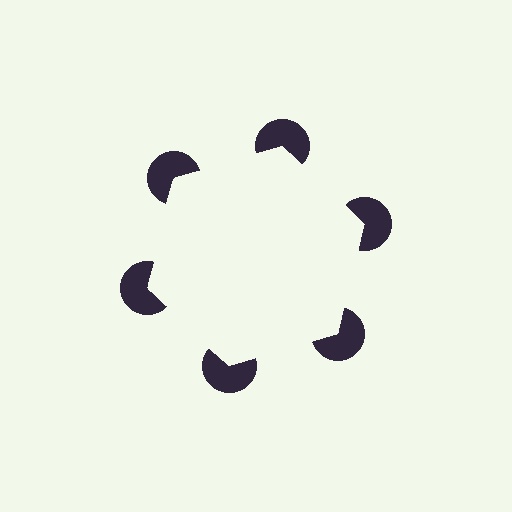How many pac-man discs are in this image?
There are 6 — one at each vertex of the illusory hexagon.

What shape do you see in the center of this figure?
An illusory hexagon — its edges are inferred from the aligned wedge cuts in the pac-man discs, not physically drawn.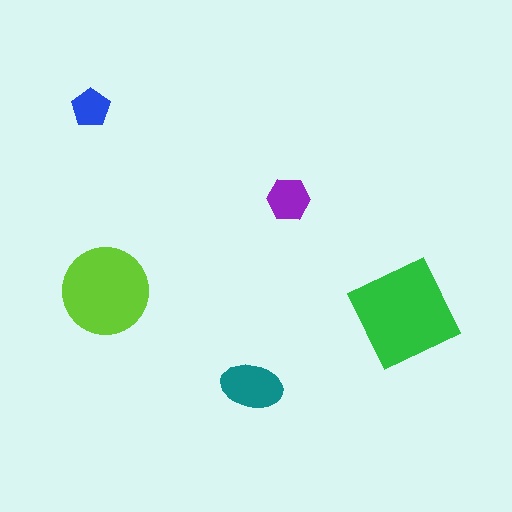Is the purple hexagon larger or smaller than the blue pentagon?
Larger.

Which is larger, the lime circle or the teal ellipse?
The lime circle.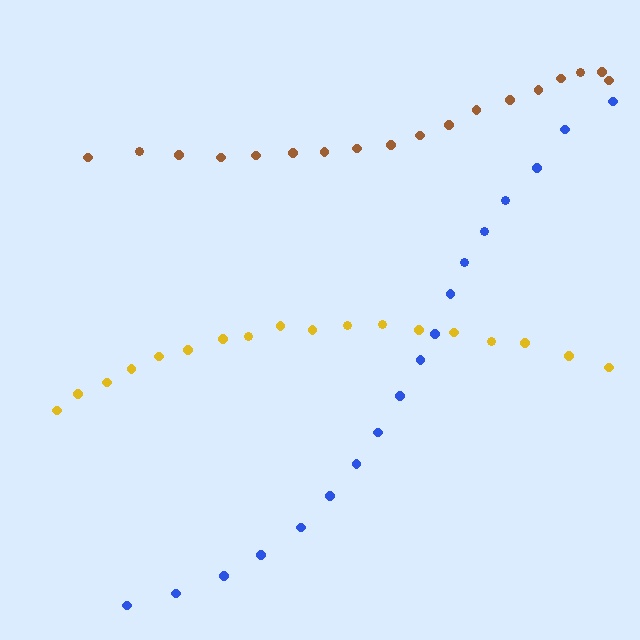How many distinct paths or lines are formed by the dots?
There are 3 distinct paths.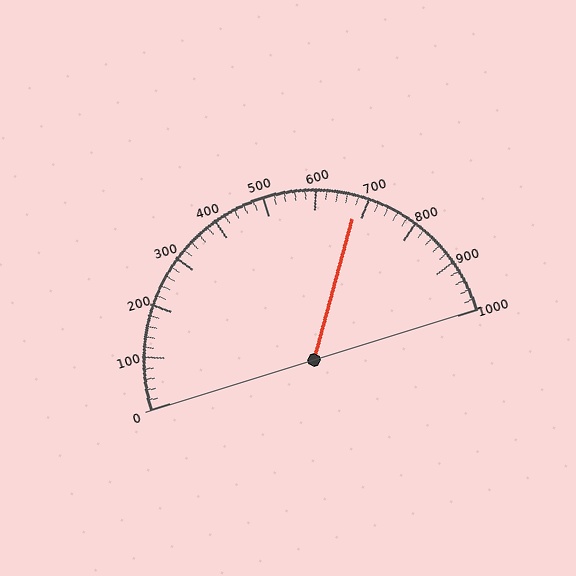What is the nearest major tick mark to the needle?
The nearest major tick mark is 700.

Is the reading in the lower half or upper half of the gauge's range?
The reading is in the upper half of the range (0 to 1000).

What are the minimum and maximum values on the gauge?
The gauge ranges from 0 to 1000.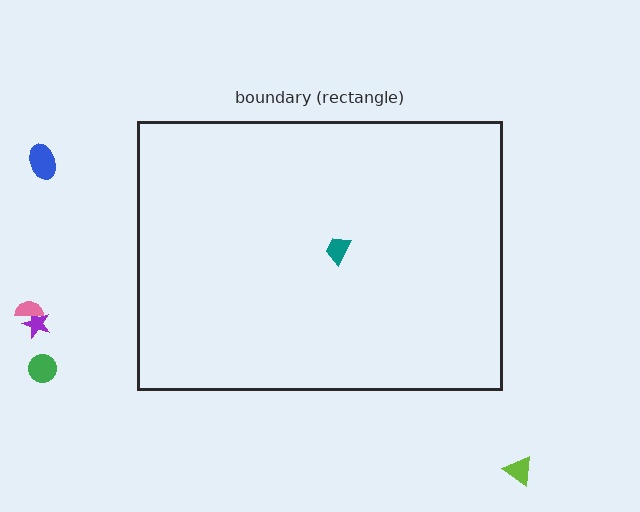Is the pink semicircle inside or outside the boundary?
Outside.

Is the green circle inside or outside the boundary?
Outside.